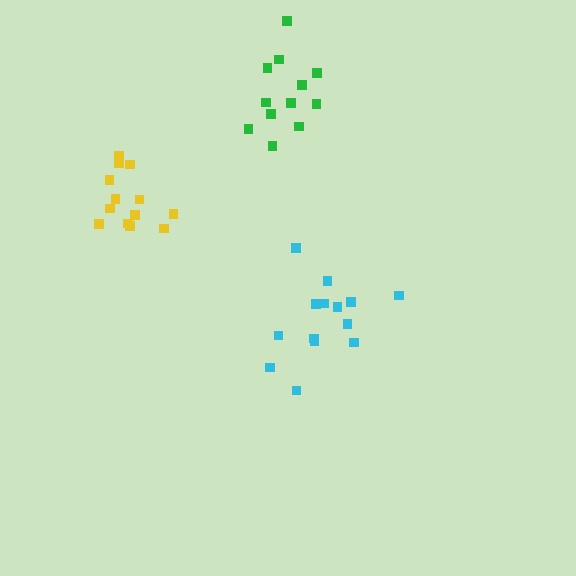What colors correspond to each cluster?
The clusters are colored: cyan, yellow, green.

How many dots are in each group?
Group 1: 14 dots, Group 2: 13 dots, Group 3: 12 dots (39 total).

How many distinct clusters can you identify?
There are 3 distinct clusters.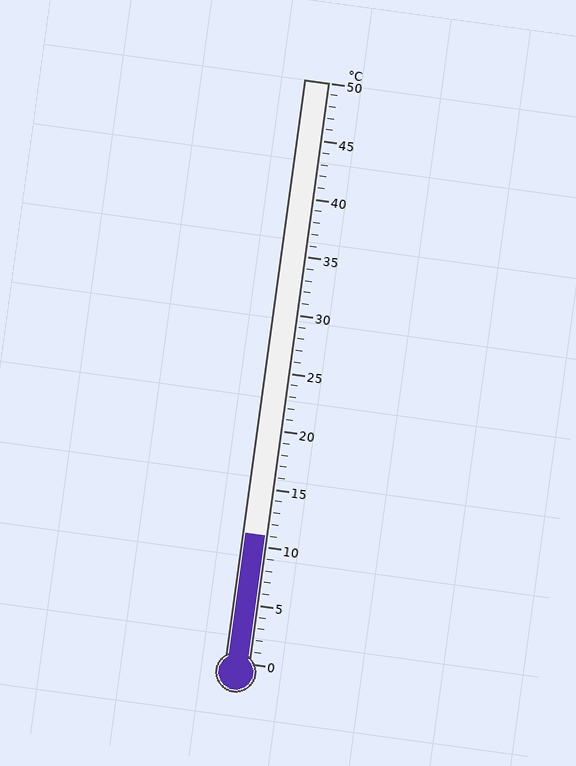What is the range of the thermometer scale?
The thermometer scale ranges from 0°C to 50°C.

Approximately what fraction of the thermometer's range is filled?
The thermometer is filled to approximately 20% of its range.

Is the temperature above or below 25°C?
The temperature is below 25°C.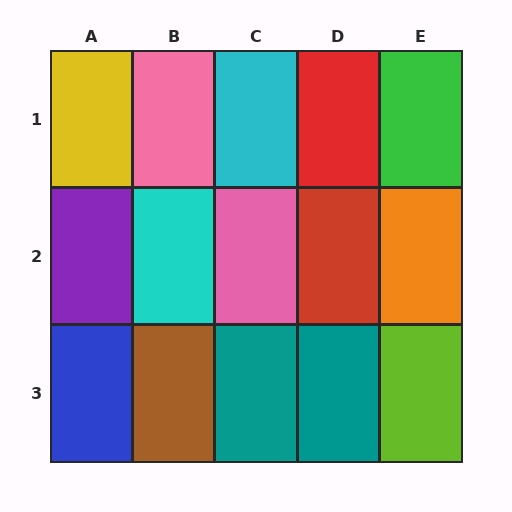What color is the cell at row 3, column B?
Brown.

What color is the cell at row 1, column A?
Yellow.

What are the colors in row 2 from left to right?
Purple, cyan, pink, red, orange.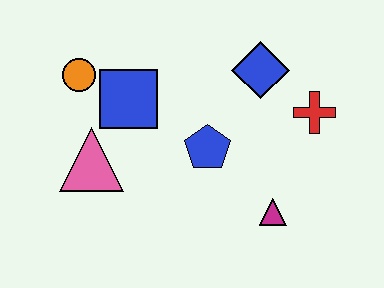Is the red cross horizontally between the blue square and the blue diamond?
No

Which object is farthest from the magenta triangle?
The orange circle is farthest from the magenta triangle.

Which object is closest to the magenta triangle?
The blue pentagon is closest to the magenta triangle.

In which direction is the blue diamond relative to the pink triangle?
The blue diamond is to the right of the pink triangle.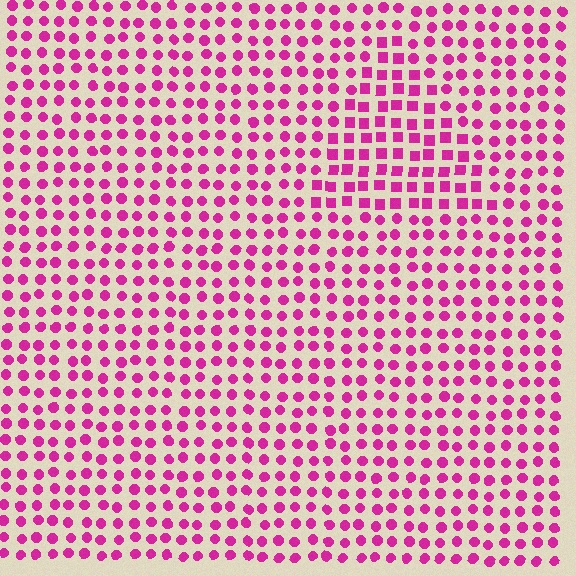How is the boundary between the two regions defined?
The boundary is defined by a change in element shape: squares inside vs. circles outside. All elements share the same color and spacing.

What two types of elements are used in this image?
The image uses squares inside the triangle region and circles outside it.